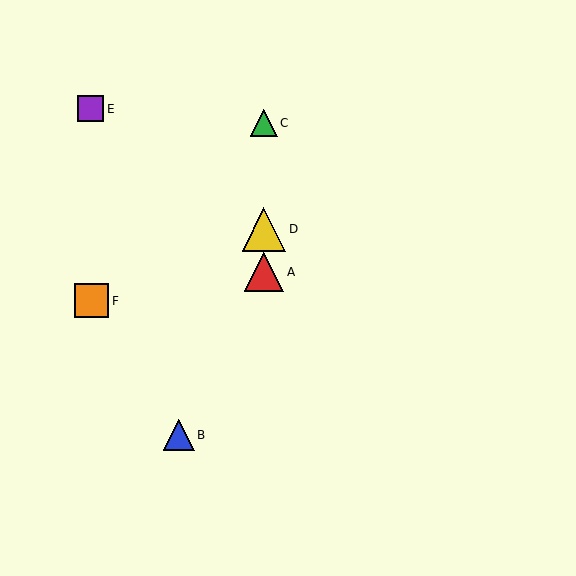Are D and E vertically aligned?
No, D is at x≈264 and E is at x≈91.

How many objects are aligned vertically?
3 objects (A, C, D) are aligned vertically.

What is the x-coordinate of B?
Object B is at x≈179.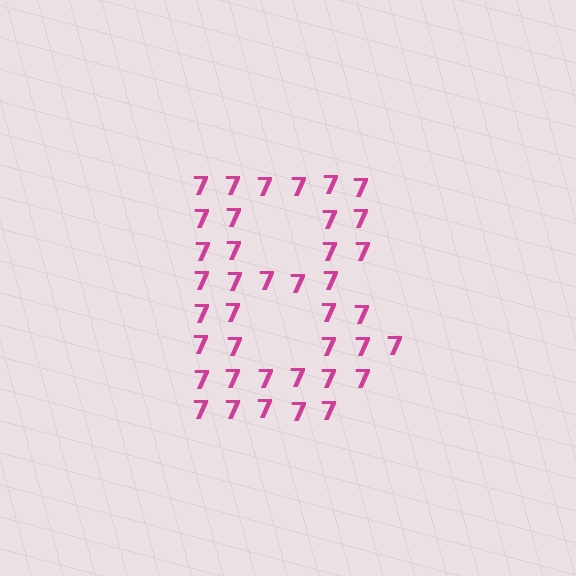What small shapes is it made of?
It is made of small digit 7's.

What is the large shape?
The large shape is the letter B.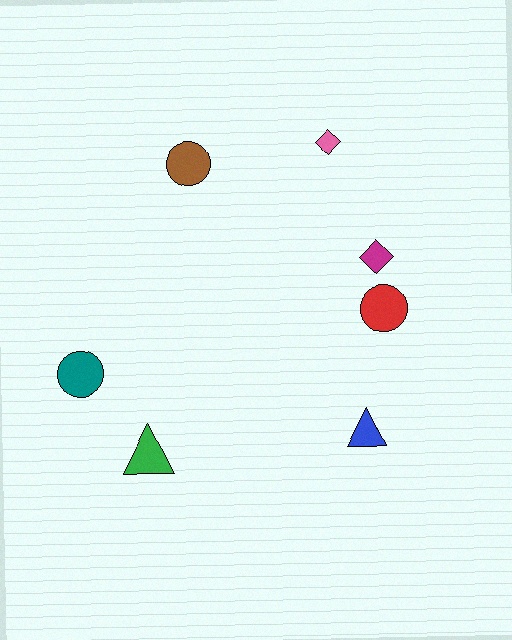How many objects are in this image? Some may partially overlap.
There are 7 objects.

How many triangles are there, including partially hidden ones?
There are 2 triangles.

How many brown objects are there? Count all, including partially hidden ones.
There is 1 brown object.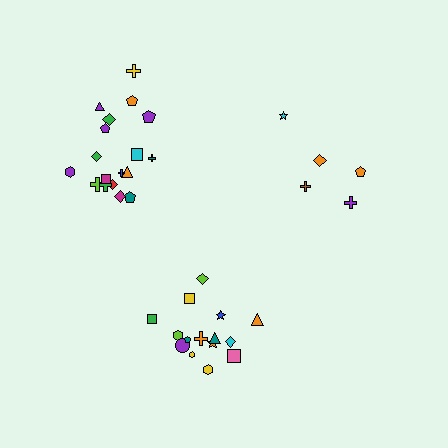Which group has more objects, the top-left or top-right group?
The top-left group.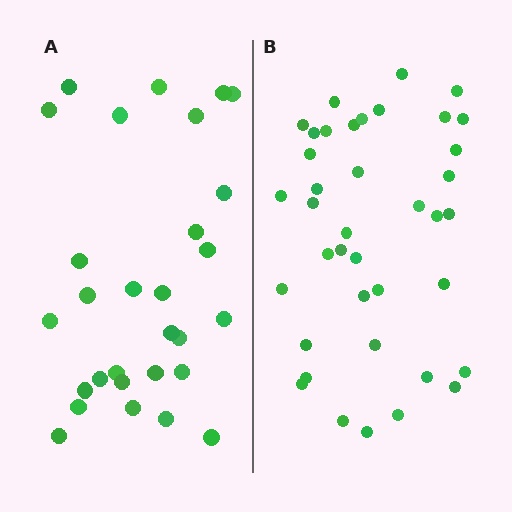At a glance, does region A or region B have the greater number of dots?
Region B (the right region) has more dots.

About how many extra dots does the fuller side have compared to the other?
Region B has roughly 10 or so more dots than region A.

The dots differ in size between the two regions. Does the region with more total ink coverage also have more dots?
No. Region A has more total ink coverage because its dots are larger, but region B actually contains more individual dots. Total area can be misleading — the number of items is what matters here.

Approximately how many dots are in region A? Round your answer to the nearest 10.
About 30 dots. (The exact count is 29, which rounds to 30.)